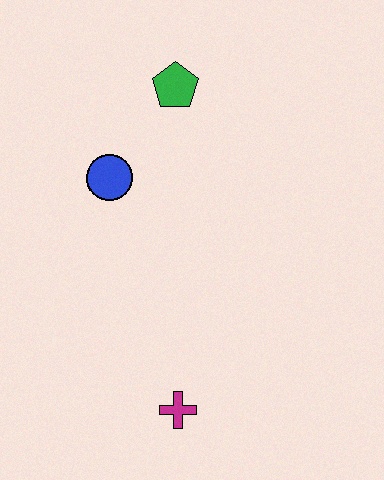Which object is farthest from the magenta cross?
The green pentagon is farthest from the magenta cross.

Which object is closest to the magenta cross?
The blue circle is closest to the magenta cross.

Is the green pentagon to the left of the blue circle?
No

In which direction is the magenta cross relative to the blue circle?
The magenta cross is below the blue circle.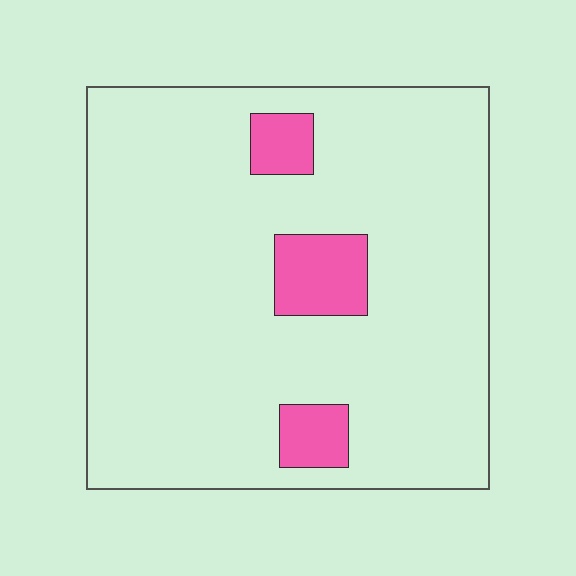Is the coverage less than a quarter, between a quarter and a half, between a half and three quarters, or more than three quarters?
Less than a quarter.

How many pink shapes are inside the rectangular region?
3.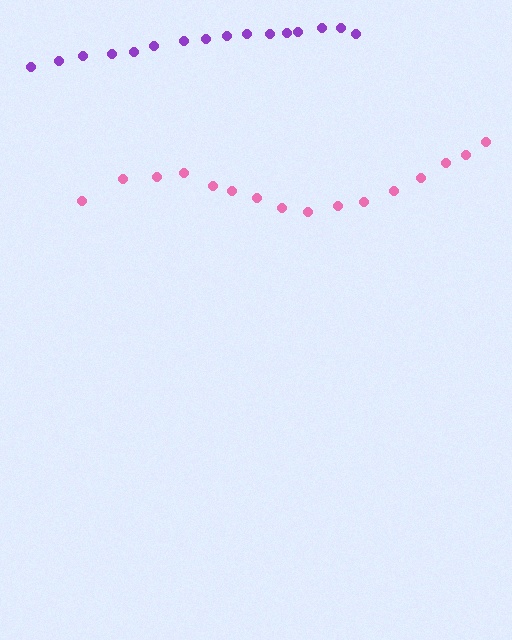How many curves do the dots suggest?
There are 2 distinct paths.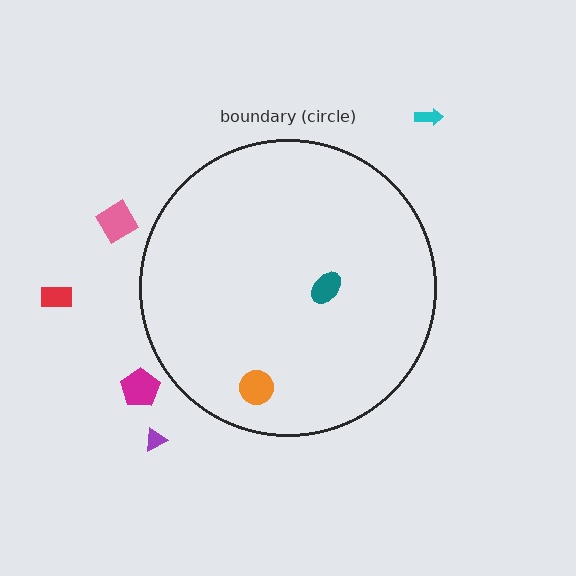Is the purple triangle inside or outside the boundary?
Outside.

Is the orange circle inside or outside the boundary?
Inside.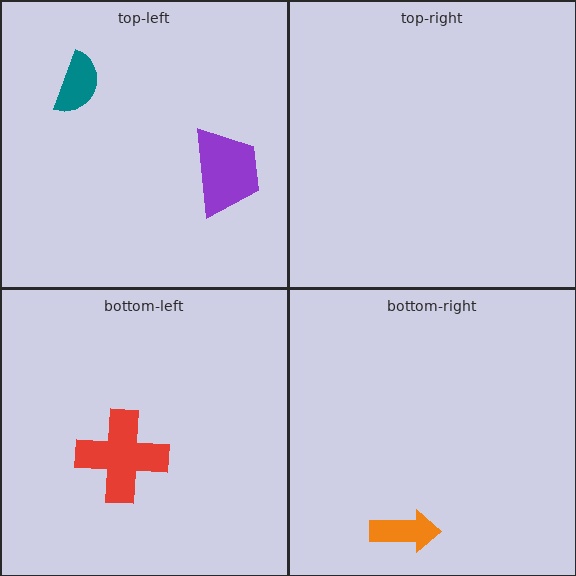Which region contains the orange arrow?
The bottom-right region.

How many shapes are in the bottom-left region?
1.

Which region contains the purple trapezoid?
The top-left region.